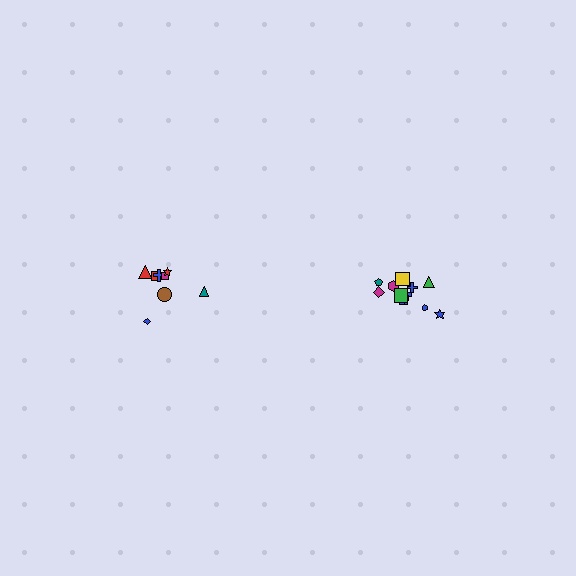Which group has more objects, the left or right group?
The right group.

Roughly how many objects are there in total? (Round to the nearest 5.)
Roughly 20 objects in total.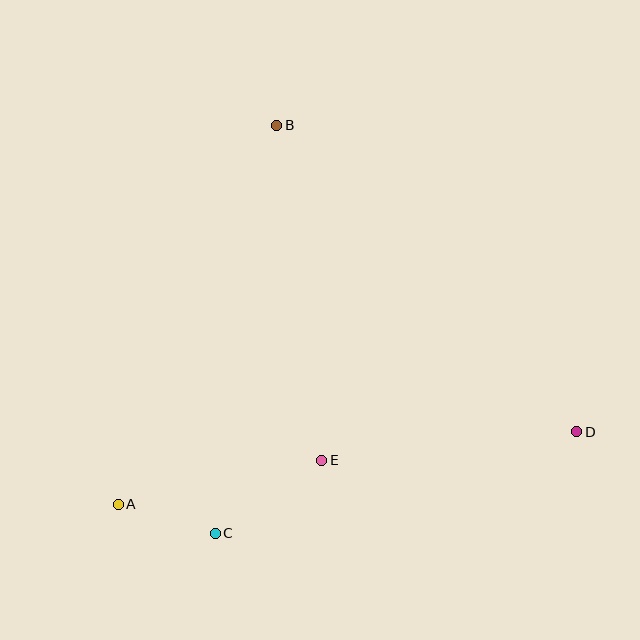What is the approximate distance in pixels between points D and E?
The distance between D and E is approximately 256 pixels.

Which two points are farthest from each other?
Points A and D are farthest from each other.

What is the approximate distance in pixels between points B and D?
The distance between B and D is approximately 429 pixels.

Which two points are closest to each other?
Points A and C are closest to each other.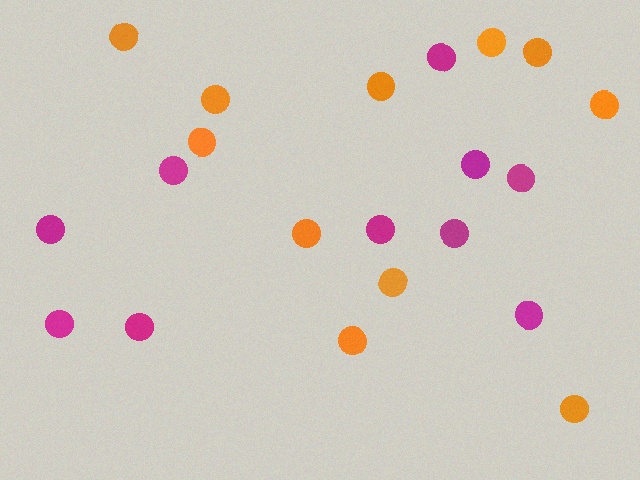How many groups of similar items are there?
There are 2 groups: one group of orange circles (11) and one group of magenta circles (10).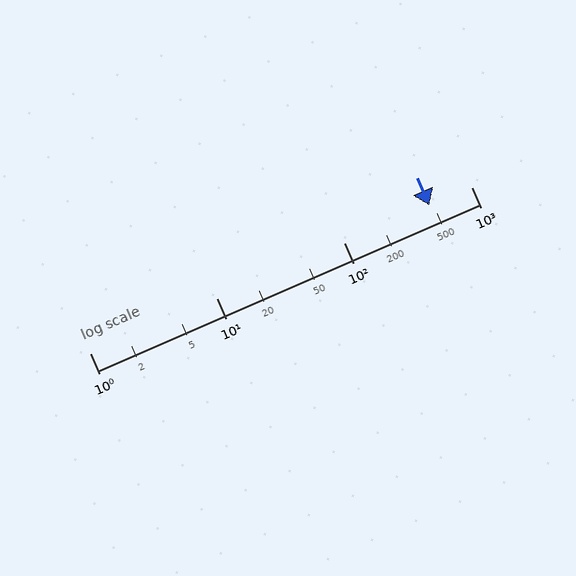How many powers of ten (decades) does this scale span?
The scale spans 3 decades, from 1 to 1000.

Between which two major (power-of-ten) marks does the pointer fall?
The pointer is between 100 and 1000.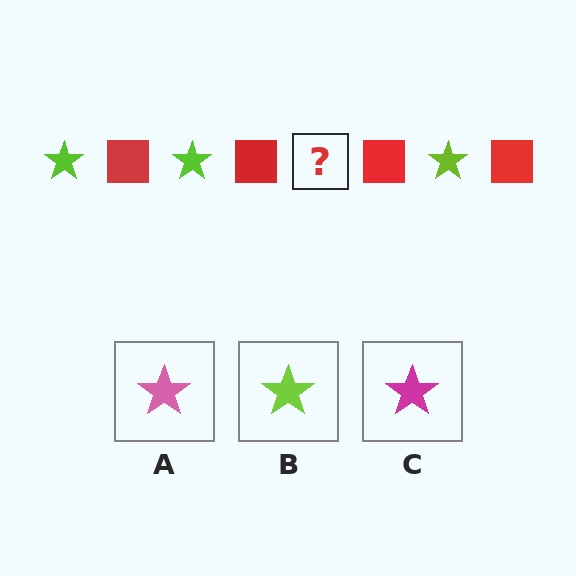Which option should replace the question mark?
Option B.